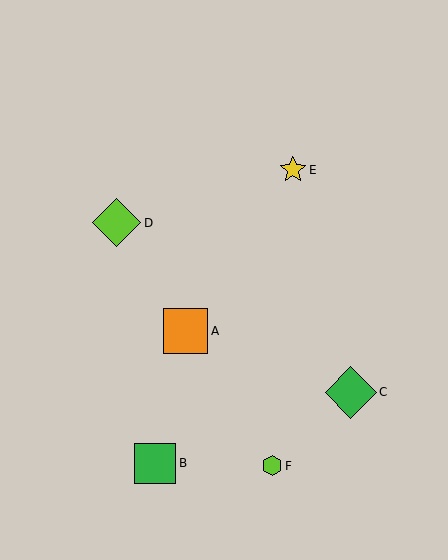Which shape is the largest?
The green diamond (labeled C) is the largest.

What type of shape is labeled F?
Shape F is a lime hexagon.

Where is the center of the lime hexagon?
The center of the lime hexagon is at (272, 466).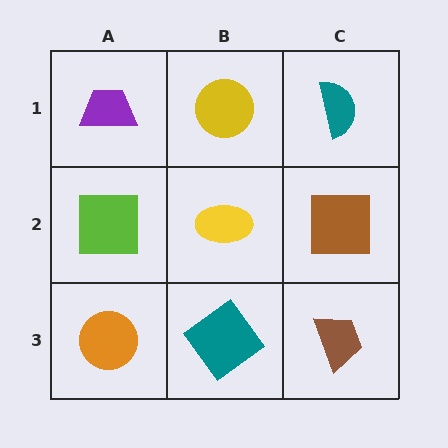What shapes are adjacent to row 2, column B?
A yellow circle (row 1, column B), a teal diamond (row 3, column B), a lime square (row 2, column A), a brown square (row 2, column C).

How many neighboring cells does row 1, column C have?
2.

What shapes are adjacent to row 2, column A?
A purple trapezoid (row 1, column A), an orange circle (row 3, column A), a yellow ellipse (row 2, column B).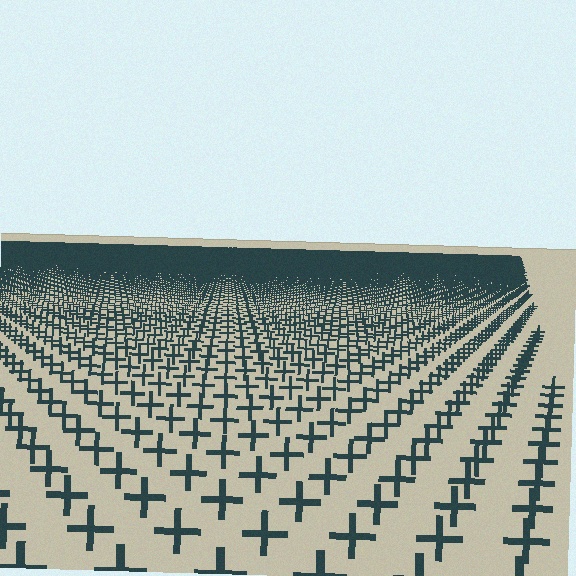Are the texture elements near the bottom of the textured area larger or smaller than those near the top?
Larger. Near the bottom, elements are closer to the viewer and appear at a bigger on-screen size.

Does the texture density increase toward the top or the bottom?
Density increases toward the top.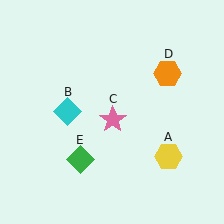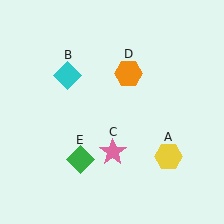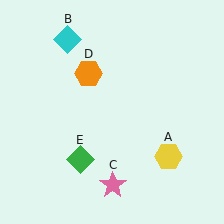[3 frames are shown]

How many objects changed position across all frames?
3 objects changed position: cyan diamond (object B), pink star (object C), orange hexagon (object D).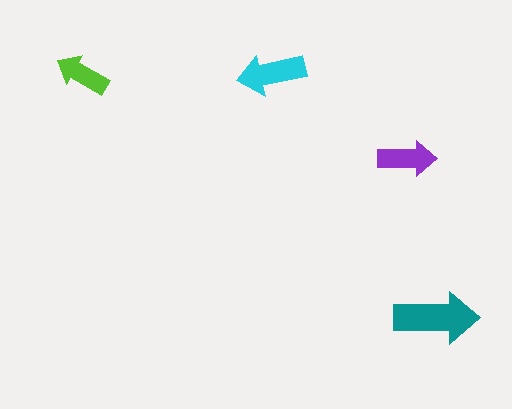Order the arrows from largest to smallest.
the teal one, the cyan one, the purple one, the lime one.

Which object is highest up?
The cyan arrow is topmost.